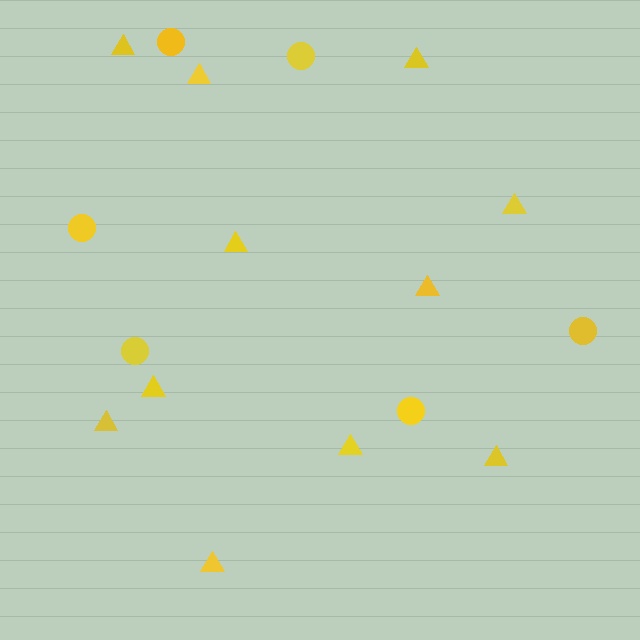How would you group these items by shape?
There are 2 groups: one group of circles (6) and one group of triangles (11).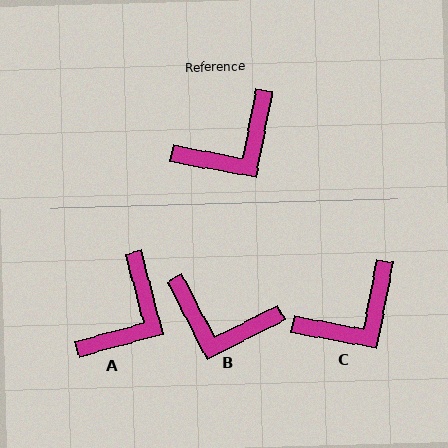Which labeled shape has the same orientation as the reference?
C.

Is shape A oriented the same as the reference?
No, it is off by about 26 degrees.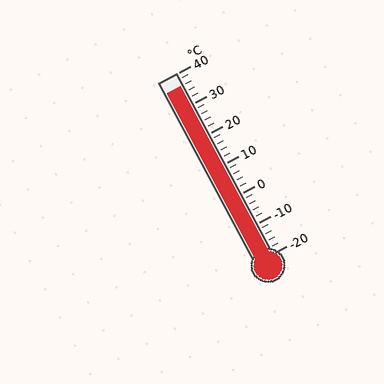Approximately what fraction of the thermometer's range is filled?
The thermometer is filled to approximately 95% of its range.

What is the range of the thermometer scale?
The thermometer scale ranges from -20°C to 40°C.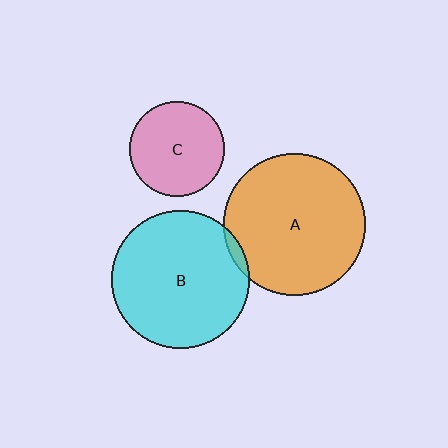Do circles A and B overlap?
Yes.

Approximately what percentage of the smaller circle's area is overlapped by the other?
Approximately 5%.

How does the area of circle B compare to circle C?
Approximately 2.1 times.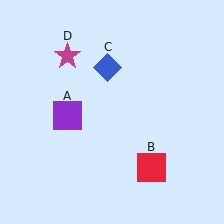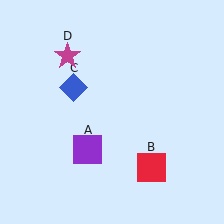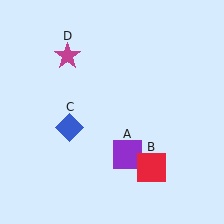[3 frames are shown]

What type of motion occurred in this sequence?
The purple square (object A), blue diamond (object C) rotated counterclockwise around the center of the scene.